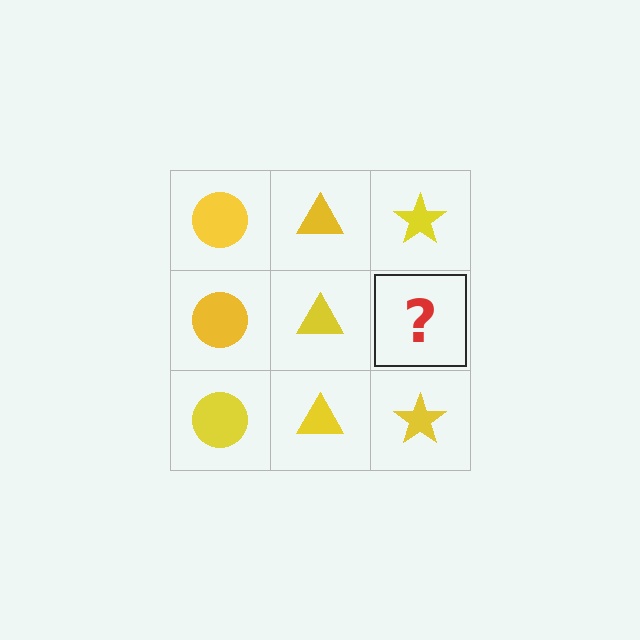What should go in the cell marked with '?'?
The missing cell should contain a yellow star.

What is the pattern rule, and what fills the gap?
The rule is that each column has a consistent shape. The gap should be filled with a yellow star.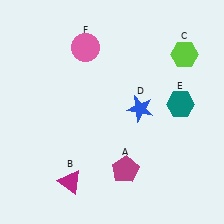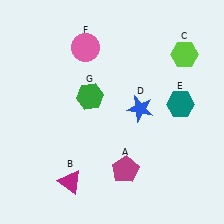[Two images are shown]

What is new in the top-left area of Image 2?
A green hexagon (G) was added in the top-left area of Image 2.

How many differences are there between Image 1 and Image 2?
There is 1 difference between the two images.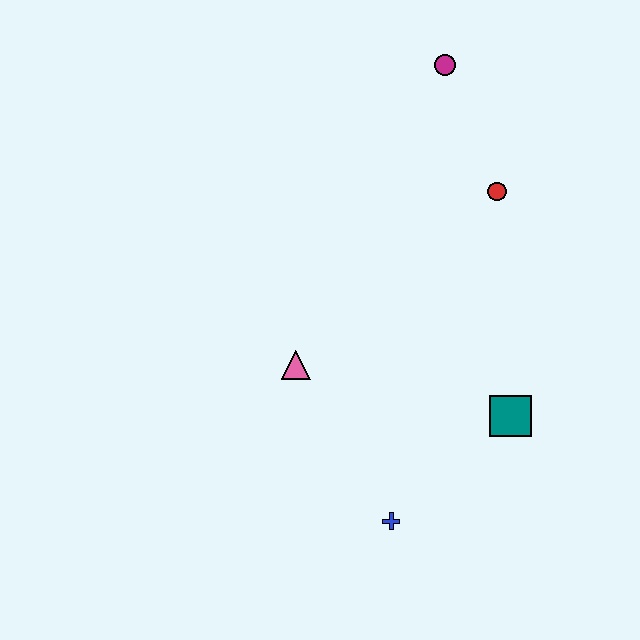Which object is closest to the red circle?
The magenta circle is closest to the red circle.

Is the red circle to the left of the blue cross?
No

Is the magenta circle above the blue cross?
Yes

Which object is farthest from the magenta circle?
The blue cross is farthest from the magenta circle.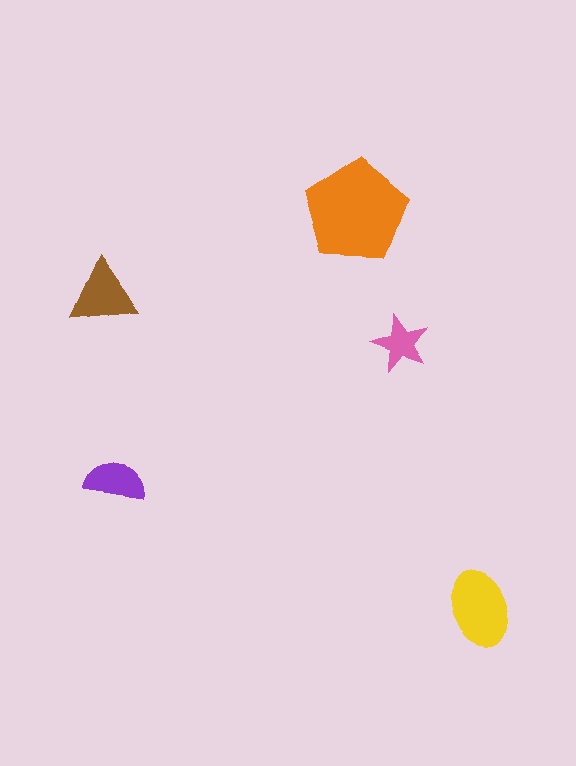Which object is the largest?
The orange pentagon.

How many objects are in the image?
There are 5 objects in the image.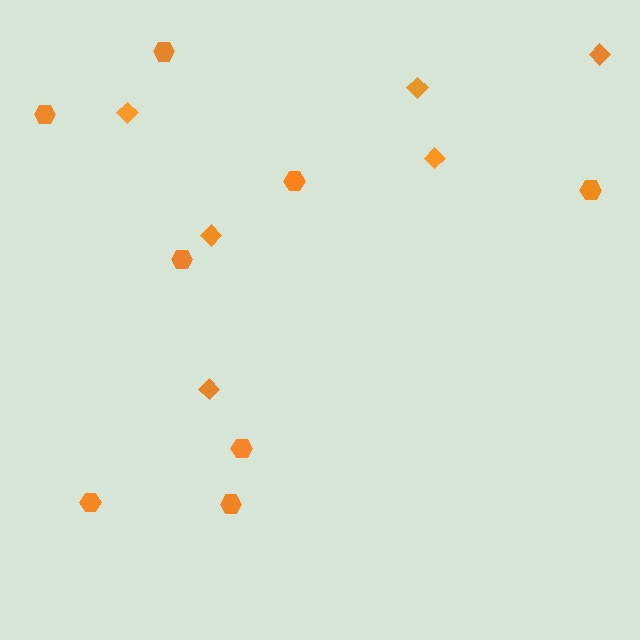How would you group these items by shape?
There are 2 groups: one group of hexagons (8) and one group of diamonds (6).